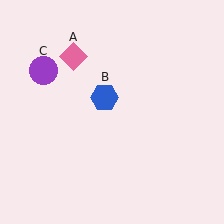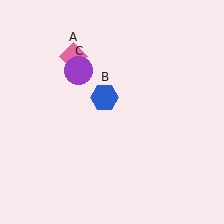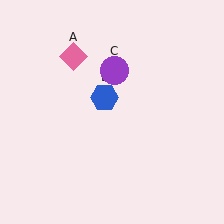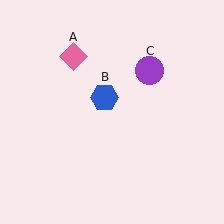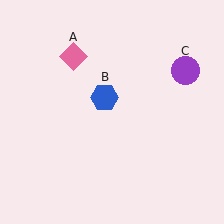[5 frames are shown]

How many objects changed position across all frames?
1 object changed position: purple circle (object C).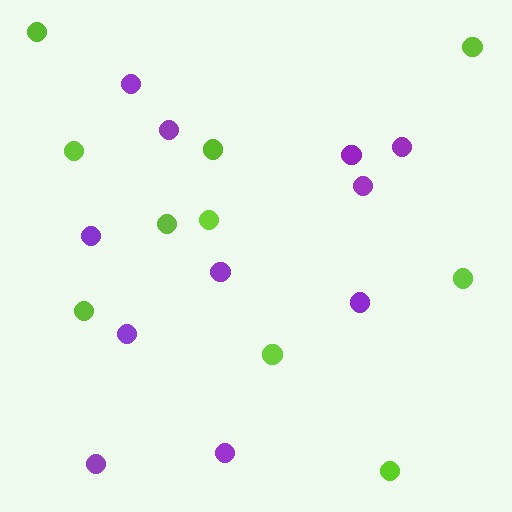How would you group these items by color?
There are 2 groups: one group of purple circles (11) and one group of lime circles (10).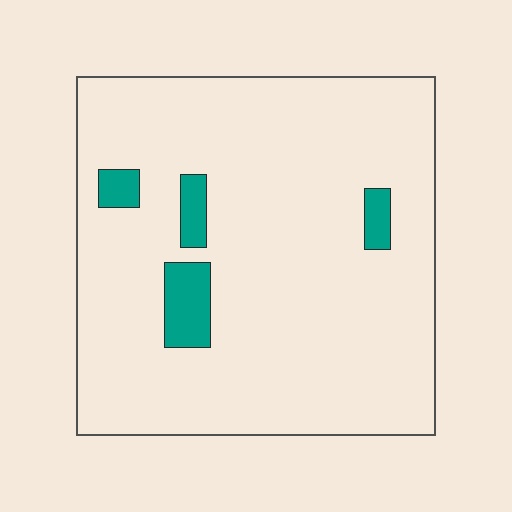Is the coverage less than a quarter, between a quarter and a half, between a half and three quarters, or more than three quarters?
Less than a quarter.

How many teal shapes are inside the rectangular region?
4.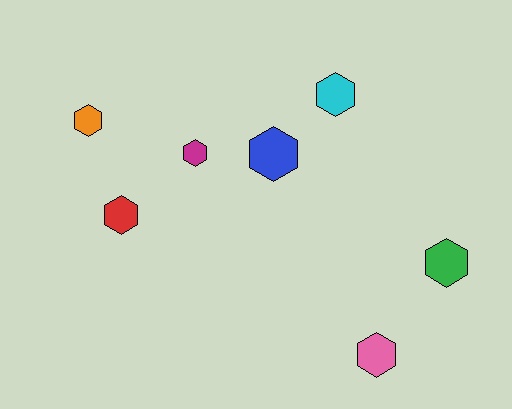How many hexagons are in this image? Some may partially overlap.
There are 7 hexagons.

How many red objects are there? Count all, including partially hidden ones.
There is 1 red object.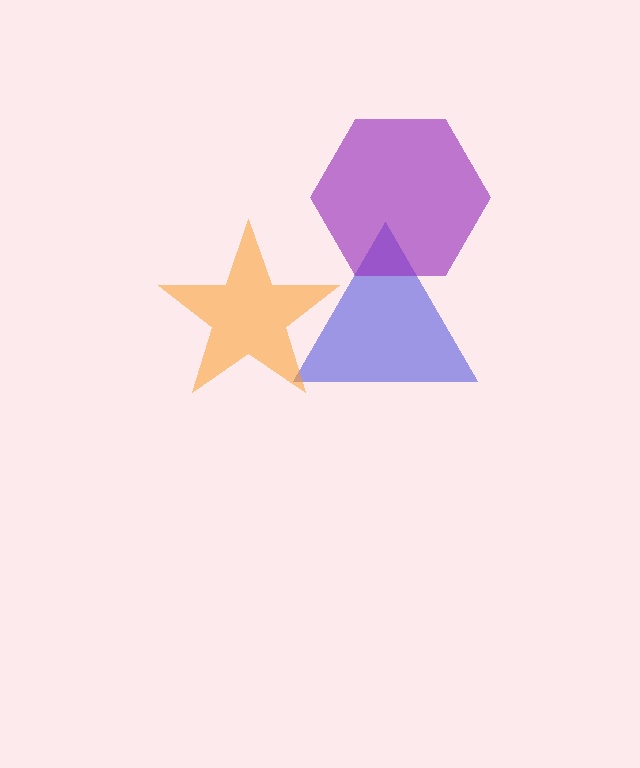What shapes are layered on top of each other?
The layered shapes are: a blue triangle, an orange star, a purple hexagon.